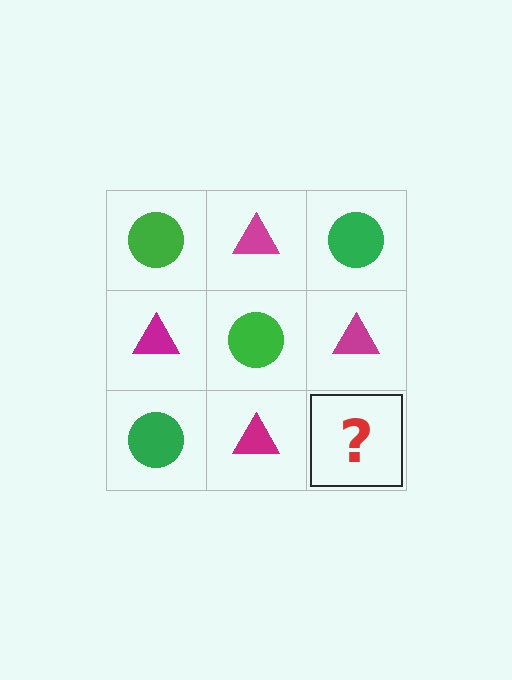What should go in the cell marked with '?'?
The missing cell should contain a green circle.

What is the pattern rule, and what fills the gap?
The rule is that it alternates green circle and magenta triangle in a checkerboard pattern. The gap should be filled with a green circle.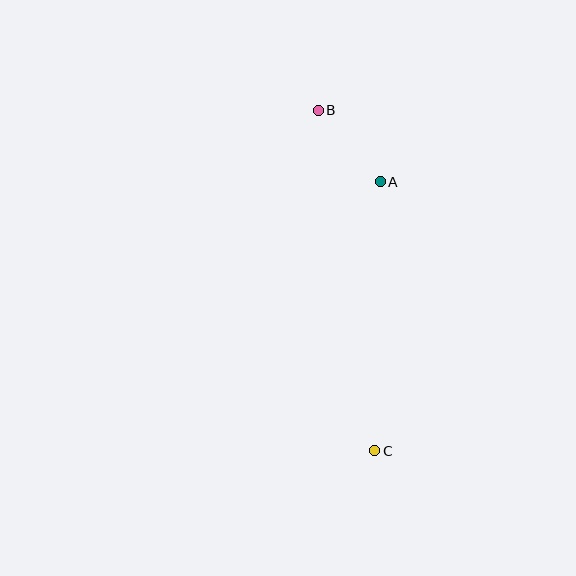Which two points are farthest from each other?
Points B and C are farthest from each other.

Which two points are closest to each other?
Points A and B are closest to each other.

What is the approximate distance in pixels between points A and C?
The distance between A and C is approximately 269 pixels.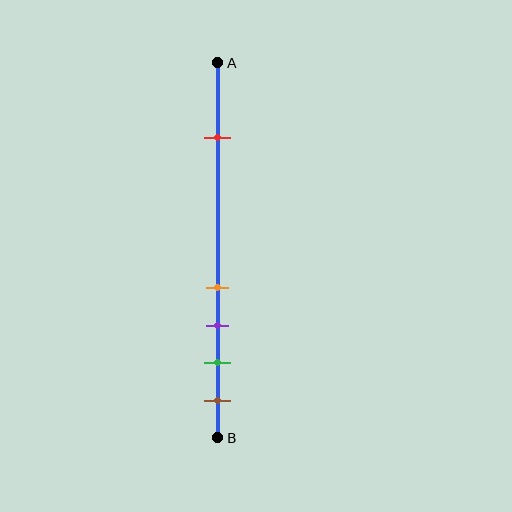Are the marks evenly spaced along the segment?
No, the marks are not evenly spaced.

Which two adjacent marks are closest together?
The orange and purple marks are the closest adjacent pair.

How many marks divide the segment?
There are 5 marks dividing the segment.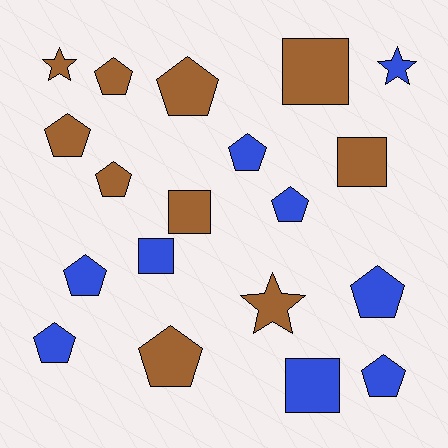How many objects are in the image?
There are 19 objects.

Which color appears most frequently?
Brown, with 10 objects.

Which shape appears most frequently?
Pentagon, with 11 objects.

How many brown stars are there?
There are 2 brown stars.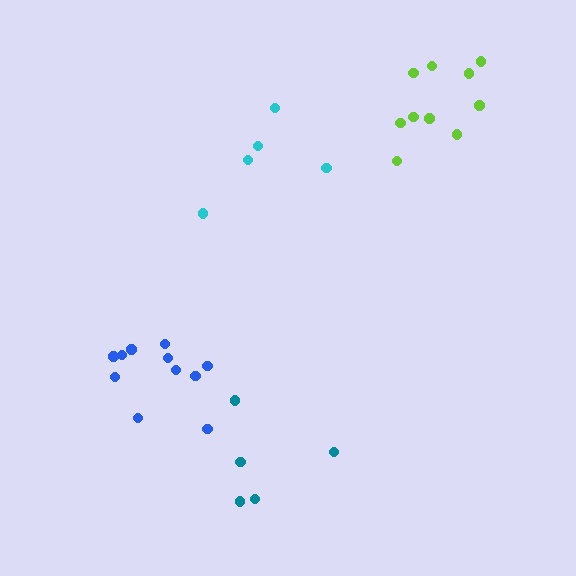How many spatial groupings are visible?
There are 4 spatial groupings.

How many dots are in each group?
Group 1: 11 dots, Group 2: 5 dots, Group 3: 10 dots, Group 4: 5 dots (31 total).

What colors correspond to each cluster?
The clusters are colored: blue, teal, lime, cyan.